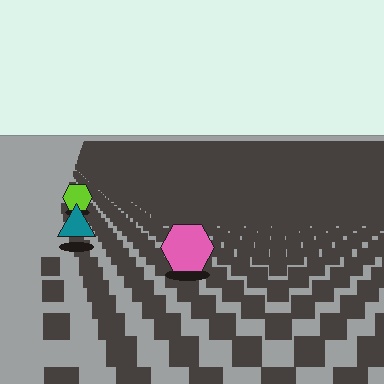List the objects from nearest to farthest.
From nearest to farthest: the pink hexagon, the teal triangle, the lime hexagon.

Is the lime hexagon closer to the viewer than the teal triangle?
No. The teal triangle is closer — you can tell from the texture gradient: the ground texture is coarser near it.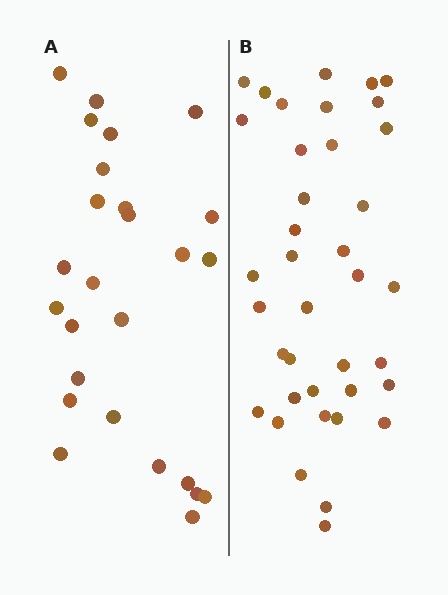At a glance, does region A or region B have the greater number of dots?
Region B (the right region) has more dots.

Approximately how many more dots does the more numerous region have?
Region B has roughly 12 or so more dots than region A.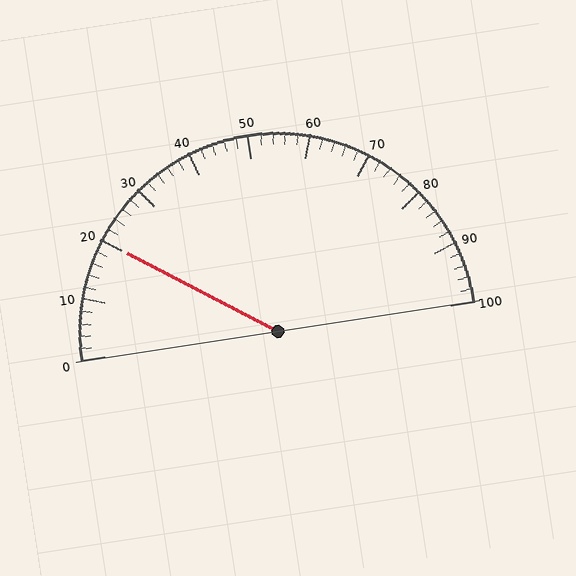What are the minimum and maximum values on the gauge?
The gauge ranges from 0 to 100.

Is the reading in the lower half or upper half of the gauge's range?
The reading is in the lower half of the range (0 to 100).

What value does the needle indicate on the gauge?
The needle indicates approximately 20.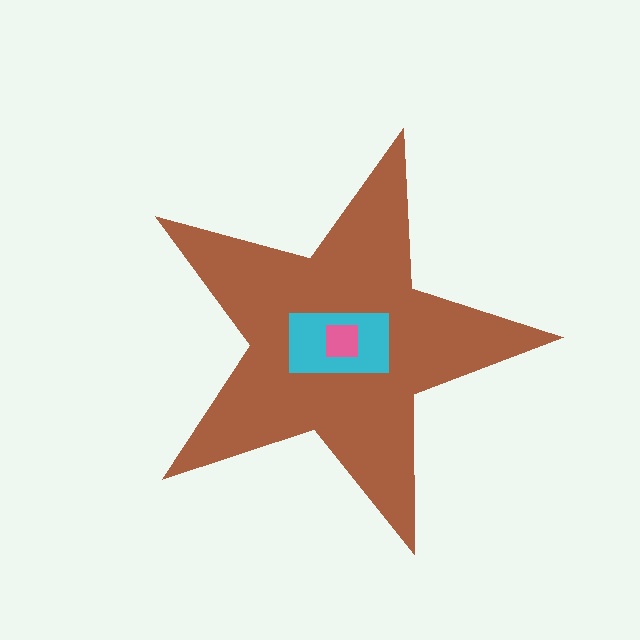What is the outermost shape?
The brown star.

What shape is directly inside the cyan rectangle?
The pink square.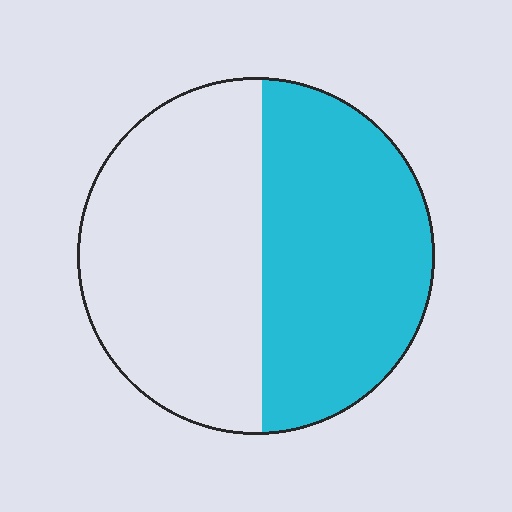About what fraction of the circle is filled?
About one half (1/2).